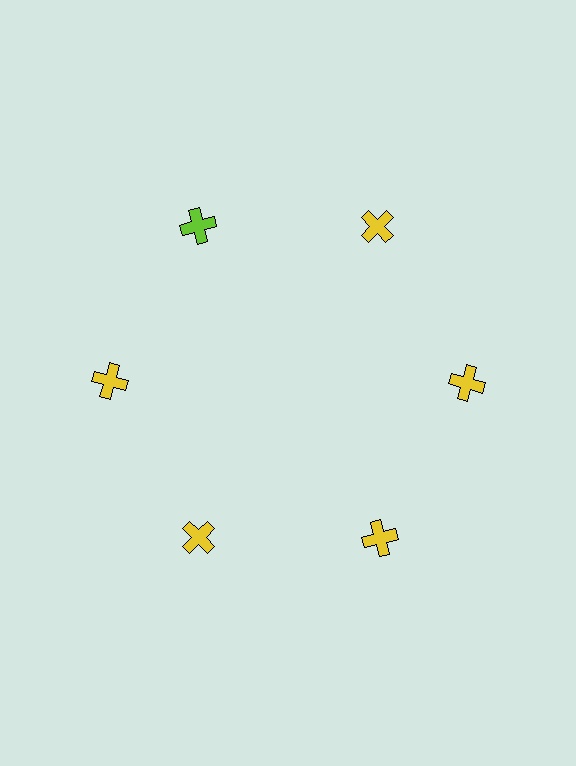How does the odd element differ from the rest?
It has a different color: lime instead of yellow.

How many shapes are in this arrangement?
There are 6 shapes arranged in a ring pattern.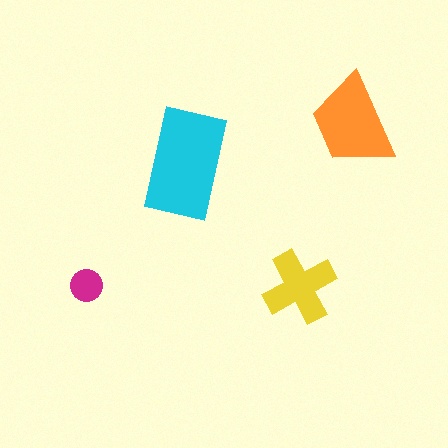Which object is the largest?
The cyan rectangle.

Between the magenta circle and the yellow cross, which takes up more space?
The yellow cross.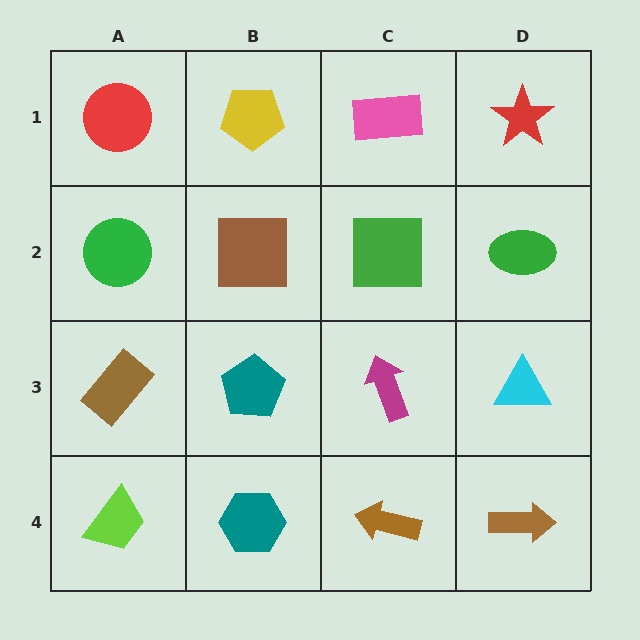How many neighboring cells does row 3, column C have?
4.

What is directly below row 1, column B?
A brown square.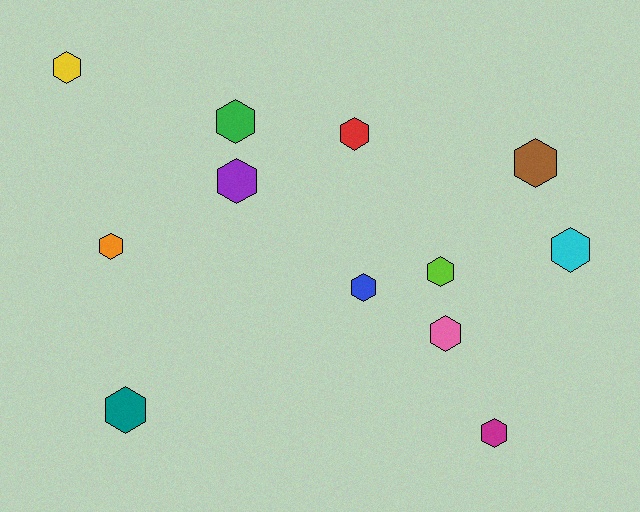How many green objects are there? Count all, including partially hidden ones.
There is 1 green object.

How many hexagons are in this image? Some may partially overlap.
There are 12 hexagons.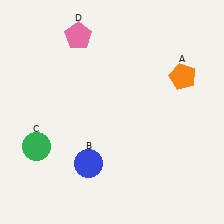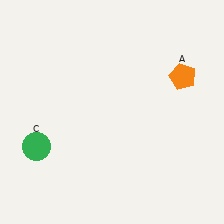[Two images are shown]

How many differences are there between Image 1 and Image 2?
There are 2 differences between the two images.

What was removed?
The blue circle (B), the pink pentagon (D) were removed in Image 2.